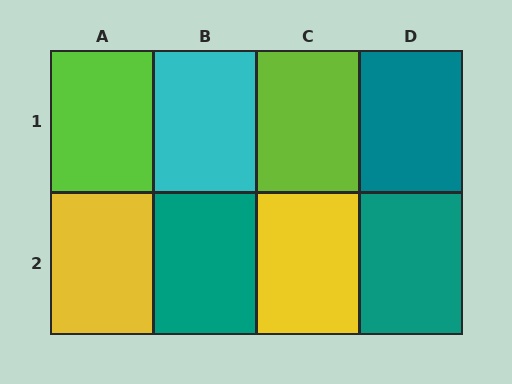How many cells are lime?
2 cells are lime.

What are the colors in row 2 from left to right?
Yellow, teal, yellow, teal.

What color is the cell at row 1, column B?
Cyan.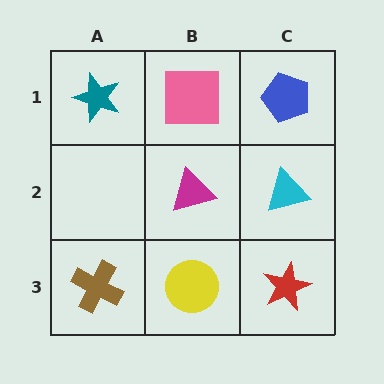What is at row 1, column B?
A pink square.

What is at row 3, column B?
A yellow circle.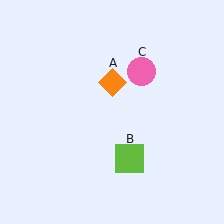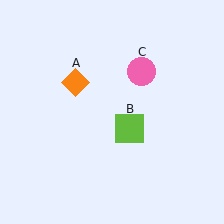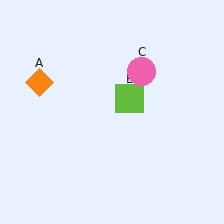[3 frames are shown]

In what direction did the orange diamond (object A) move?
The orange diamond (object A) moved left.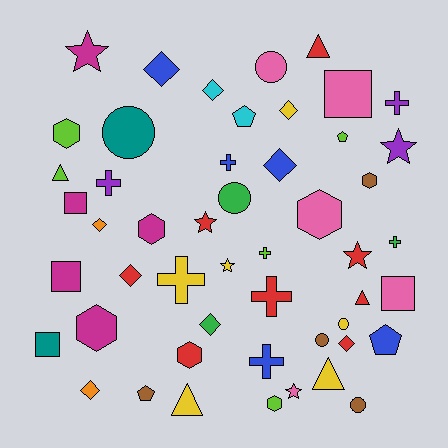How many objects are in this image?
There are 50 objects.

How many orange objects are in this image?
There are 2 orange objects.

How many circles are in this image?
There are 6 circles.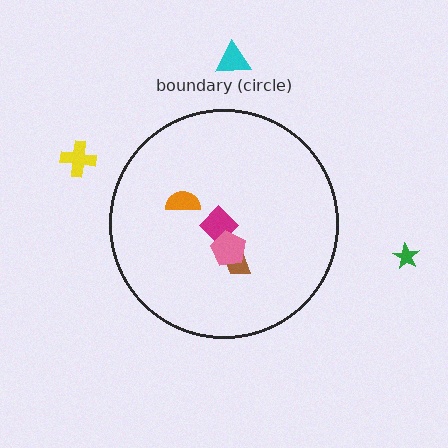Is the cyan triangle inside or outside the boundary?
Outside.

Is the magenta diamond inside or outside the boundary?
Inside.